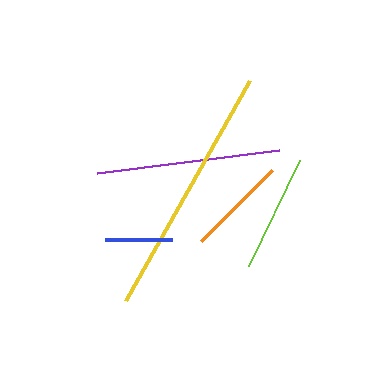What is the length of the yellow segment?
The yellow segment is approximately 252 pixels long.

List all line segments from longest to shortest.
From longest to shortest: yellow, purple, lime, orange, blue.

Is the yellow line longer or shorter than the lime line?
The yellow line is longer than the lime line.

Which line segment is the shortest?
The blue line is the shortest at approximately 68 pixels.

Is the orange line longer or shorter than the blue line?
The orange line is longer than the blue line.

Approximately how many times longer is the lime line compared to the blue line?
The lime line is approximately 1.7 times the length of the blue line.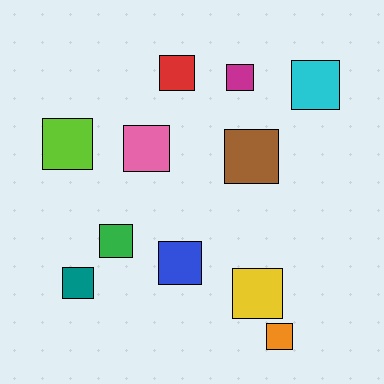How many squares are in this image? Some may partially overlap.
There are 11 squares.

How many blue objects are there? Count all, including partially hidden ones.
There is 1 blue object.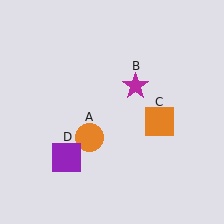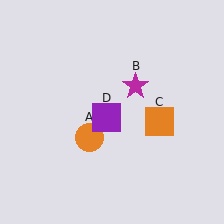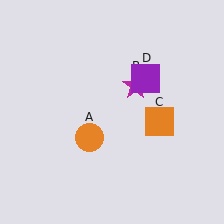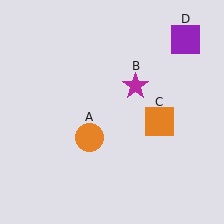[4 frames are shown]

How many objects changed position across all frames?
1 object changed position: purple square (object D).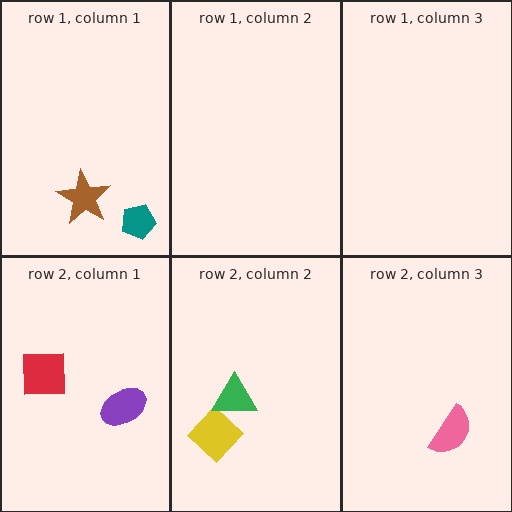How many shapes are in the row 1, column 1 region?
2.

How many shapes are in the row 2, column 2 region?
2.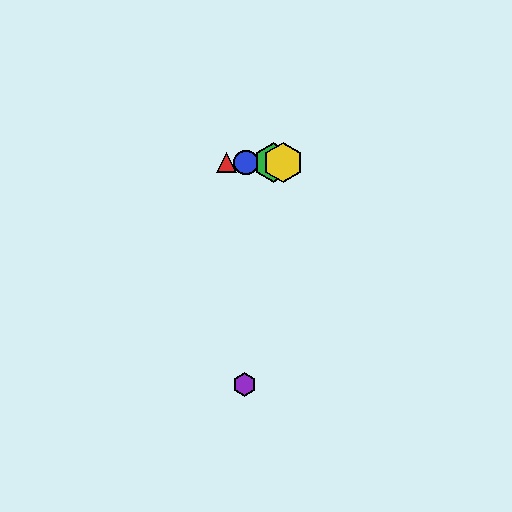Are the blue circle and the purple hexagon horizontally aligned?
No, the blue circle is at y≈163 and the purple hexagon is at y≈385.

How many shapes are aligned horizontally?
4 shapes (the red triangle, the blue circle, the green hexagon, the yellow hexagon) are aligned horizontally.